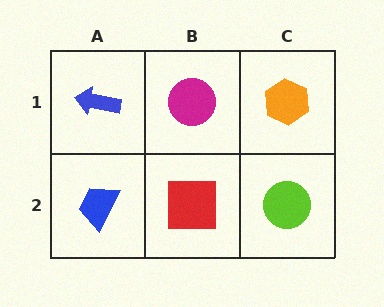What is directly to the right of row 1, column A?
A magenta circle.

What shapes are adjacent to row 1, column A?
A blue trapezoid (row 2, column A), a magenta circle (row 1, column B).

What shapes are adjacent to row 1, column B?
A red square (row 2, column B), a blue arrow (row 1, column A), an orange hexagon (row 1, column C).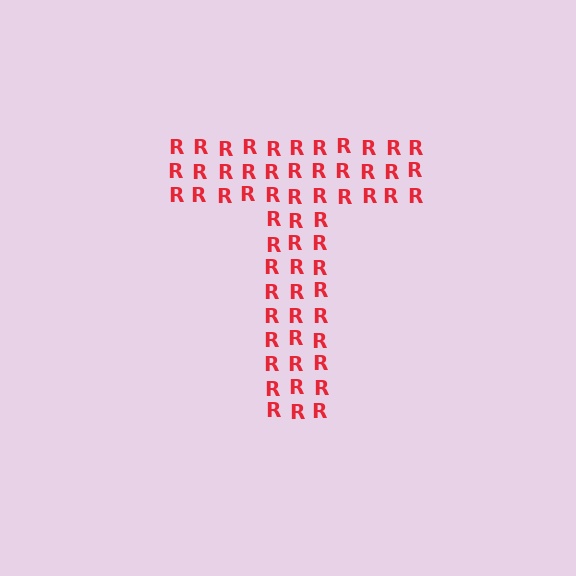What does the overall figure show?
The overall figure shows the letter T.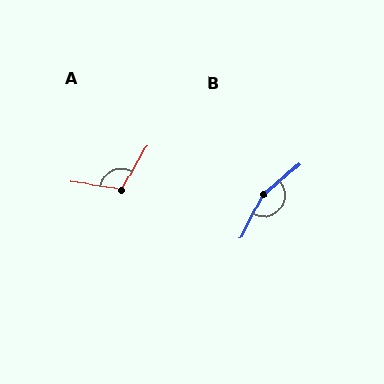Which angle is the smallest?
A, at approximately 111 degrees.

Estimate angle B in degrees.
Approximately 159 degrees.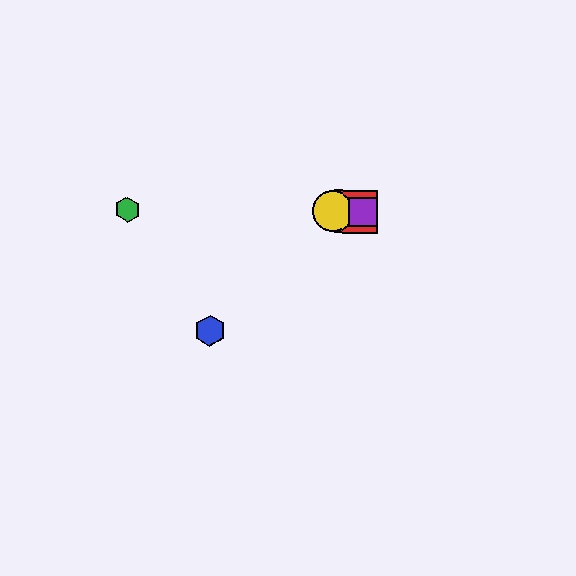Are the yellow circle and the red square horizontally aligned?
Yes, both are at y≈212.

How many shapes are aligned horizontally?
4 shapes (the red square, the green hexagon, the yellow circle, the purple square) are aligned horizontally.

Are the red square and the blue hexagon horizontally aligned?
No, the red square is at y≈212 and the blue hexagon is at y≈331.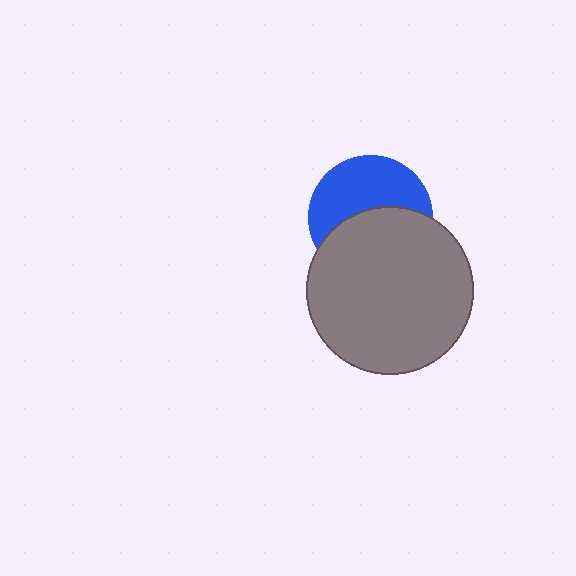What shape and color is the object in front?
The object in front is a gray circle.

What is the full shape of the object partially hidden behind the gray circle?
The partially hidden object is a blue circle.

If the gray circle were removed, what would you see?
You would see the complete blue circle.